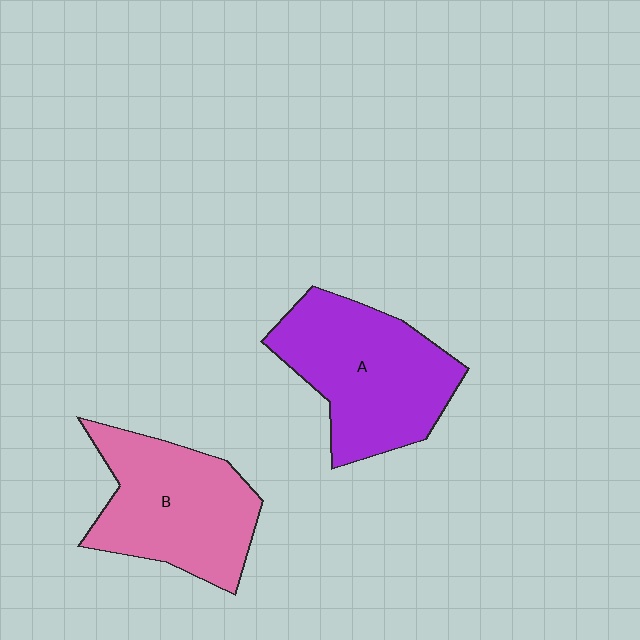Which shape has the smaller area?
Shape B (pink).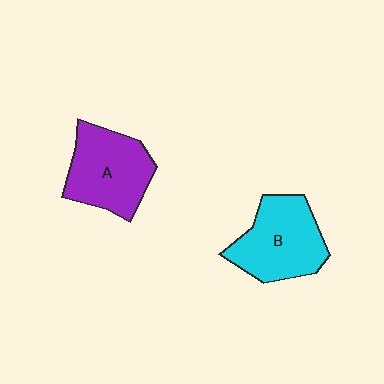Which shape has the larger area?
Shape B (cyan).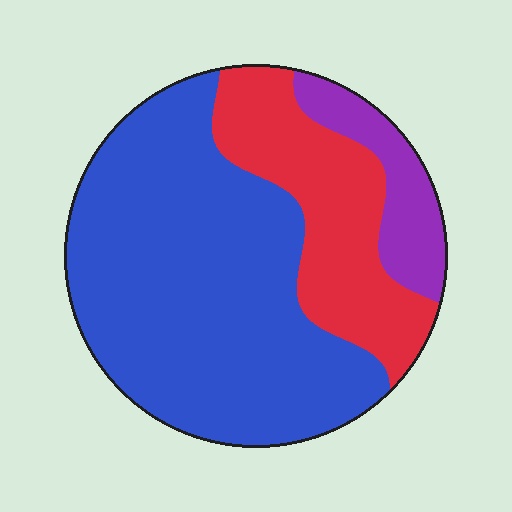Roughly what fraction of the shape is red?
Red takes up about one quarter (1/4) of the shape.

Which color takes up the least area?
Purple, at roughly 10%.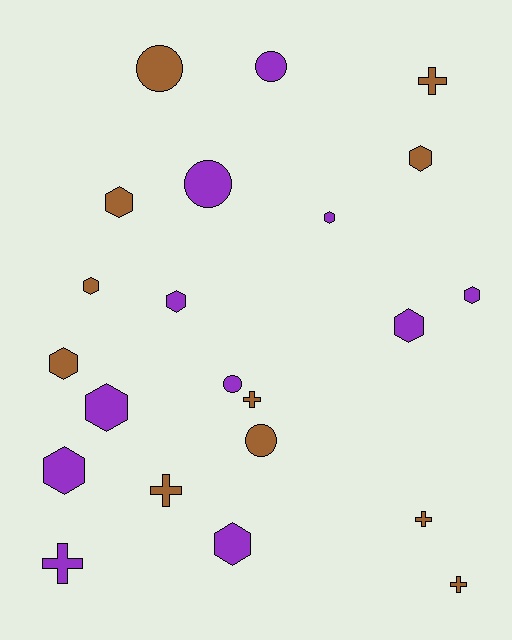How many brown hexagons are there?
There are 4 brown hexagons.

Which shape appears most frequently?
Hexagon, with 11 objects.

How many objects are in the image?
There are 22 objects.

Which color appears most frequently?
Brown, with 11 objects.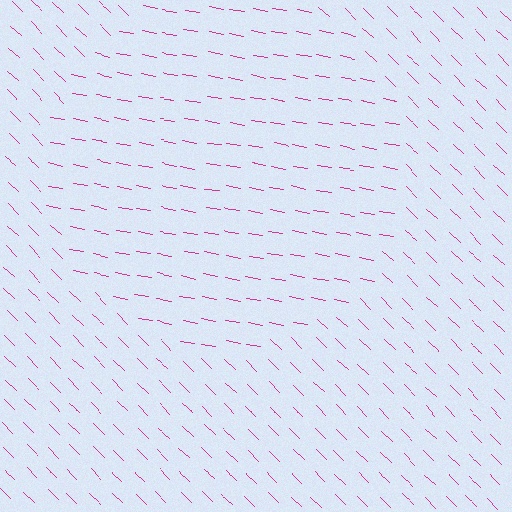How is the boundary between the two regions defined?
The boundary is defined purely by a change in line orientation (approximately 34 degrees difference). All lines are the same color and thickness.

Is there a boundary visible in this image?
Yes, there is a texture boundary formed by a change in line orientation.